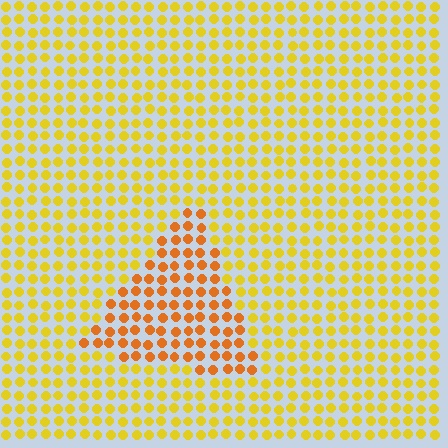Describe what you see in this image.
The image is filled with small yellow elements in a uniform arrangement. A triangle-shaped region is visible where the elements are tinted to a slightly different hue, forming a subtle color boundary.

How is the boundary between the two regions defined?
The boundary is defined purely by a slight shift in hue (about 29 degrees). Spacing, size, and orientation are identical on both sides.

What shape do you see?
I see a triangle.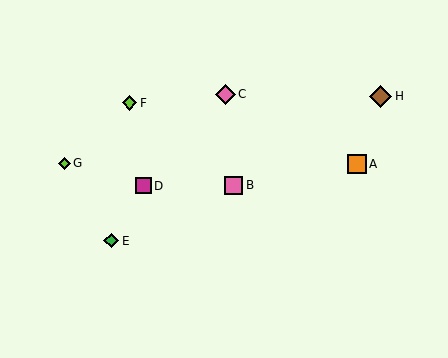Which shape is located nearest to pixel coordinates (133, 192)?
The magenta square (labeled D) at (143, 186) is nearest to that location.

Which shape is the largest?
The brown diamond (labeled H) is the largest.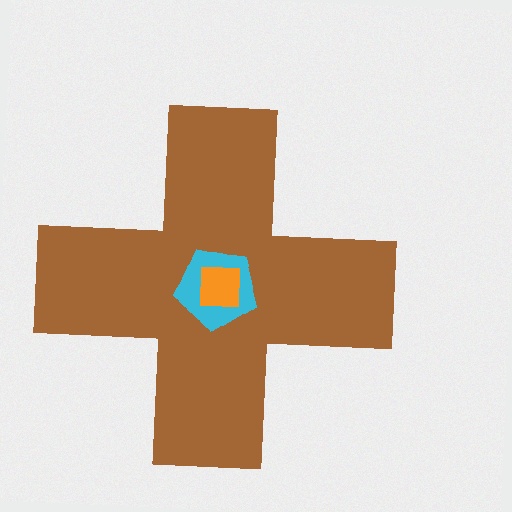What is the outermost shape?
The brown cross.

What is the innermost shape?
The orange square.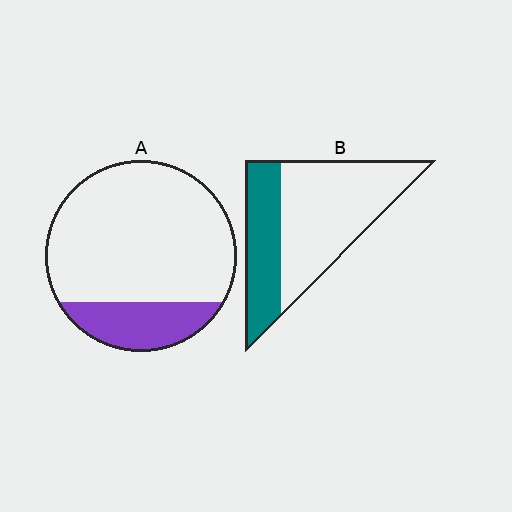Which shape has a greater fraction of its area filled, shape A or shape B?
Shape B.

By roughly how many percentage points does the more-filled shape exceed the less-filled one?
By roughly 15 percentage points (B over A).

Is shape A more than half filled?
No.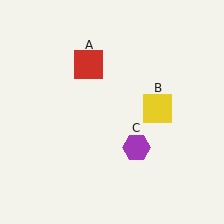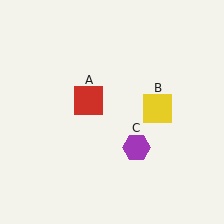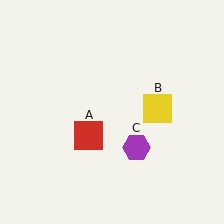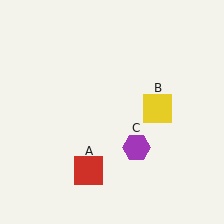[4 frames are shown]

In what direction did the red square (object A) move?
The red square (object A) moved down.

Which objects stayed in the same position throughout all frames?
Yellow square (object B) and purple hexagon (object C) remained stationary.